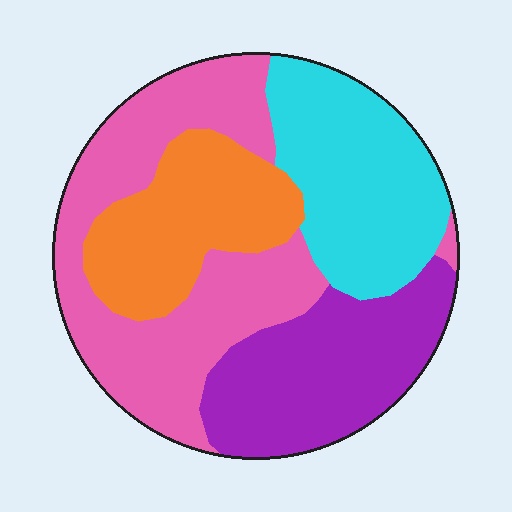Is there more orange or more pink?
Pink.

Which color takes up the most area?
Pink, at roughly 35%.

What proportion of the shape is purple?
Purple takes up less than a quarter of the shape.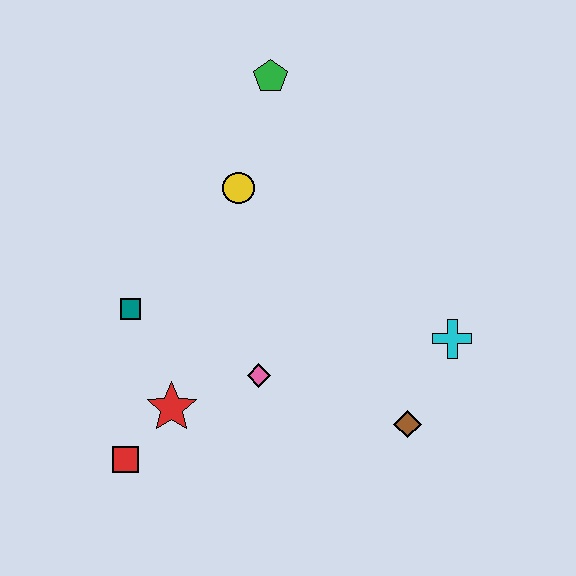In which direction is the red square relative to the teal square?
The red square is below the teal square.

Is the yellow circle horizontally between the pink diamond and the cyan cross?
No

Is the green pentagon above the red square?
Yes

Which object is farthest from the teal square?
The cyan cross is farthest from the teal square.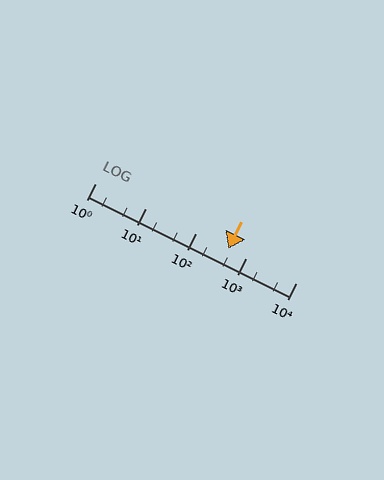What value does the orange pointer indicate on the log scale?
The pointer indicates approximately 450.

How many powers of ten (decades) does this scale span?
The scale spans 4 decades, from 1 to 10000.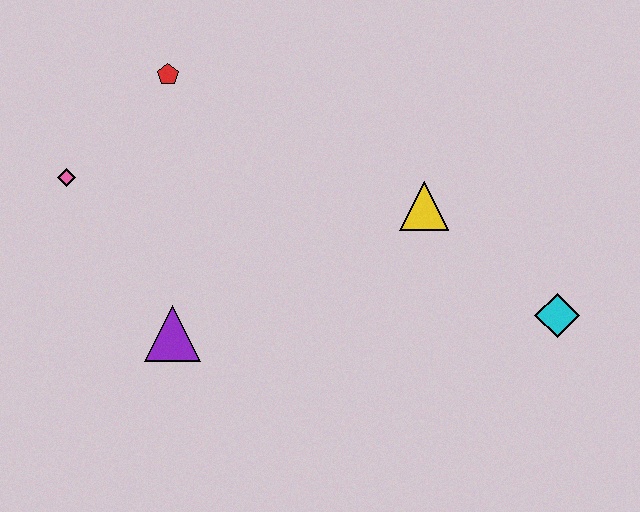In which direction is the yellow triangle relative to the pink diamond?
The yellow triangle is to the right of the pink diamond.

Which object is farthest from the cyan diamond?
The pink diamond is farthest from the cyan diamond.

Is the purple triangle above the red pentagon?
No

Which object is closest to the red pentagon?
The pink diamond is closest to the red pentagon.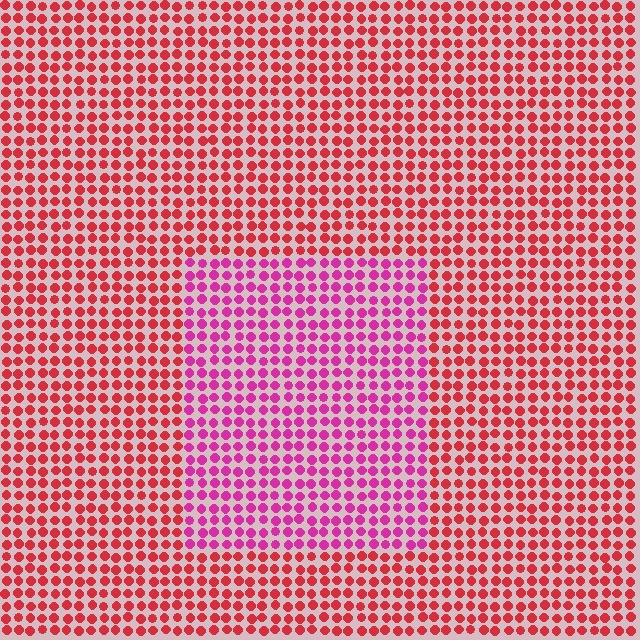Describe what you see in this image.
The image is filled with small red elements in a uniform arrangement. A rectangle-shaped region is visible where the elements are tinted to a slightly different hue, forming a subtle color boundary.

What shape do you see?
I see a rectangle.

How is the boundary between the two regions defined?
The boundary is defined purely by a slight shift in hue (about 37 degrees). Spacing, size, and orientation are identical on both sides.